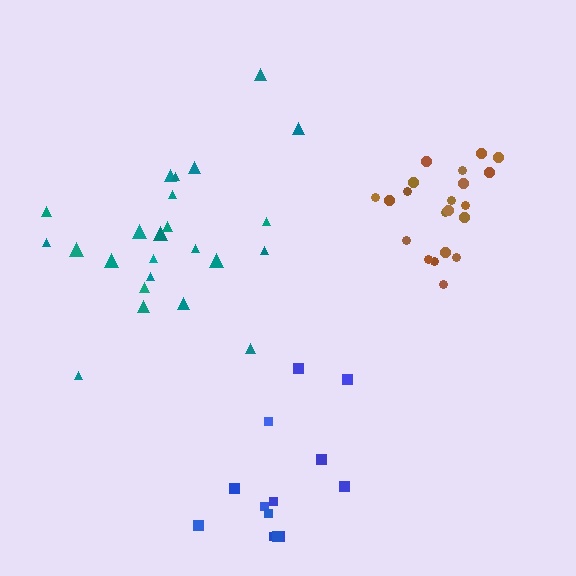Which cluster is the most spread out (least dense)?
Teal.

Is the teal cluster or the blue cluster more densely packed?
Blue.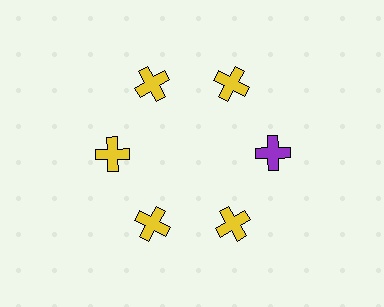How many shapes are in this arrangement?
There are 6 shapes arranged in a ring pattern.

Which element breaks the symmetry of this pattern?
The purple cross at roughly the 3 o'clock position breaks the symmetry. All other shapes are yellow crosses.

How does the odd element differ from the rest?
It has a different color: purple instead of yellow.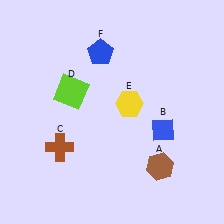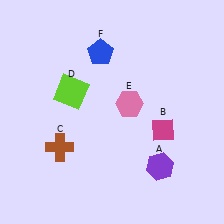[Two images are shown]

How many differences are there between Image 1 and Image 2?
There are 3 differences between the two images.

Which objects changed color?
A changed from brown to purple. B changed from blue to magenta. E changed from yellow to pink.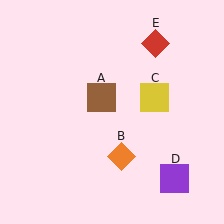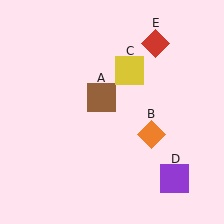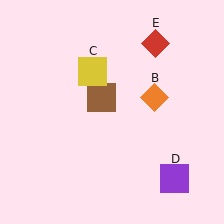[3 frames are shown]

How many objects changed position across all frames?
2 objects changed position: orange diamond (object B), yellow square (object C).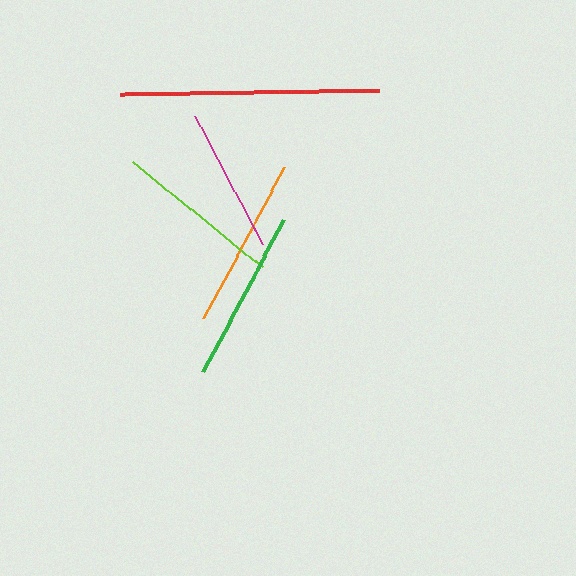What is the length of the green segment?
The green segment is approximately 171 pixels long.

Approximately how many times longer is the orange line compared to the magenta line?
The orange line is approximately 1.2 times the length of the magenta line.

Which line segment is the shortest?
The magenta line is the shortest at approximately 146 pixels.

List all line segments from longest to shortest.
From longest to shortest: red, orange, green, lime, magenta.